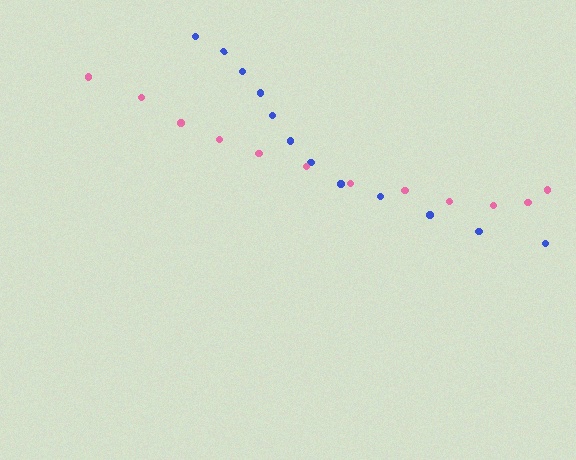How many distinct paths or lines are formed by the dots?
There are 2 distinct paths.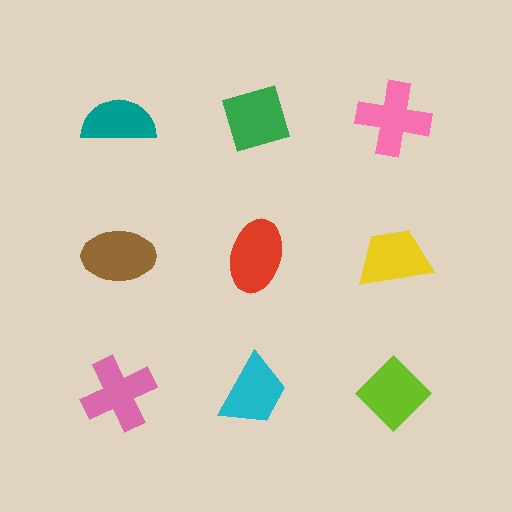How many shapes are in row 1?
3 shapes.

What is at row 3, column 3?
A lime diamond.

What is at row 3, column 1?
A pink cross.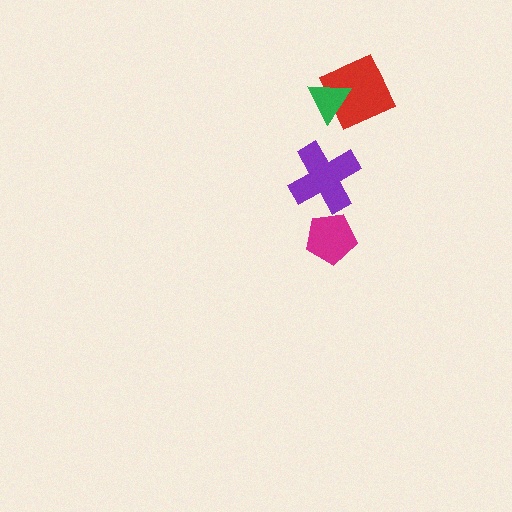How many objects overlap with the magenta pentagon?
0 objects overlap with the magenta pentagon.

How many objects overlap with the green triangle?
1 object overlaps with the green triangle.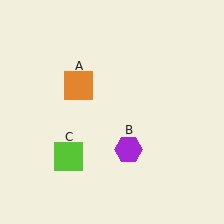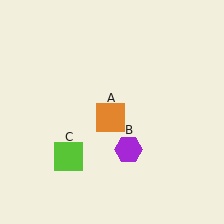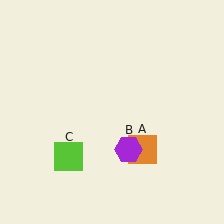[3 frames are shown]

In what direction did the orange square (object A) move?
The orange square (object A) moved down and to the right.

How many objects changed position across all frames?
1 object changed position: orange square (object A).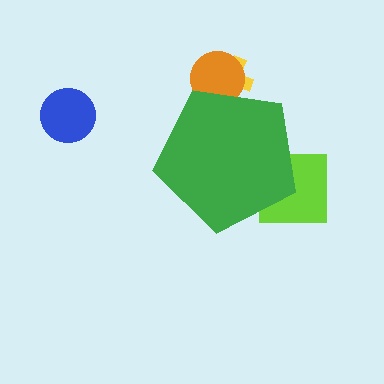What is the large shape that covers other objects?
A green pentagon.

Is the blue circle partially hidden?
No, the blue circle is fully visible.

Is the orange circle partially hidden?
Yes, the orange circle is partially hidden behind the green pentagon.